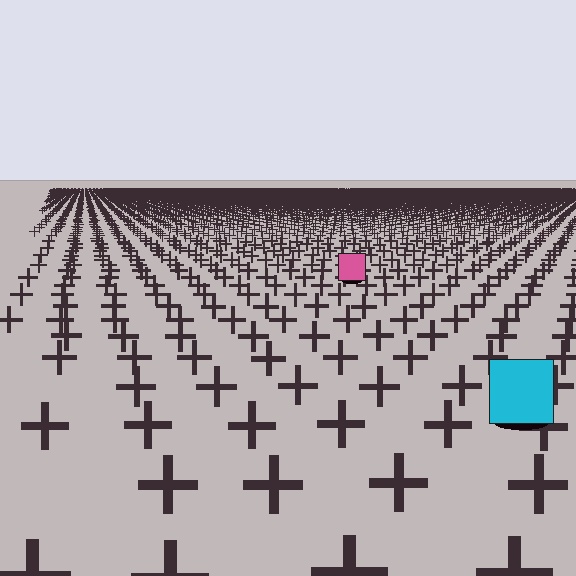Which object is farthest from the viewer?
The pink square is farthest from the viewer. It appears smaller and the ground texture around it is denser.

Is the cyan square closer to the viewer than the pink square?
Yes. The cyan square is closer — you can tell from the texture gradient: the ground texture is coarser near it.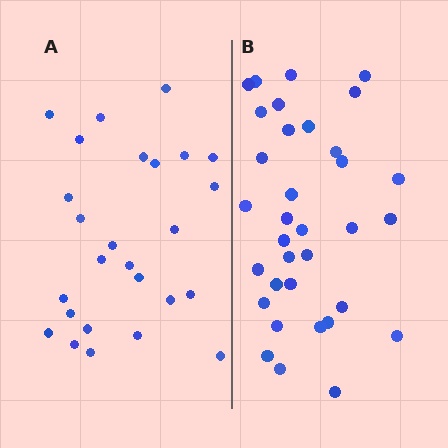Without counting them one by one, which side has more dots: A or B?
Region B (the right region) has more dots.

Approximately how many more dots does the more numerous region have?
Region B has roughly 8 or so more dots than region A.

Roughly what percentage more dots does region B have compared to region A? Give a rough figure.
About 30% more.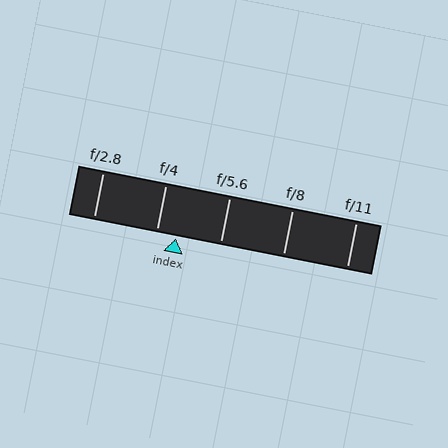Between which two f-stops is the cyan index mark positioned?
The index mark is between f/4 and f/5.6.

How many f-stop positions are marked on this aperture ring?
There are 5 f-stop positions marked.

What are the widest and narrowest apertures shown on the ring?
The widest aperture shown is f/2.8 and the narrowest is f/11.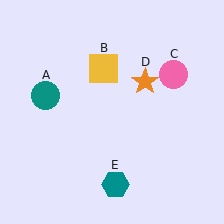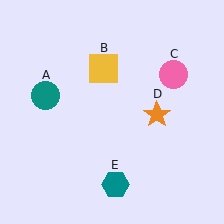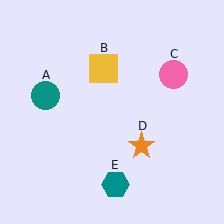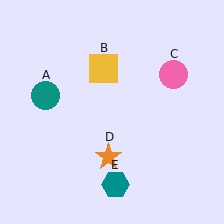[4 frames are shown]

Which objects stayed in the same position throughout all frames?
Teal circle (object A) and yellow square (object B) and pink circle (object C) and teal hexagon (object E) remained stationary.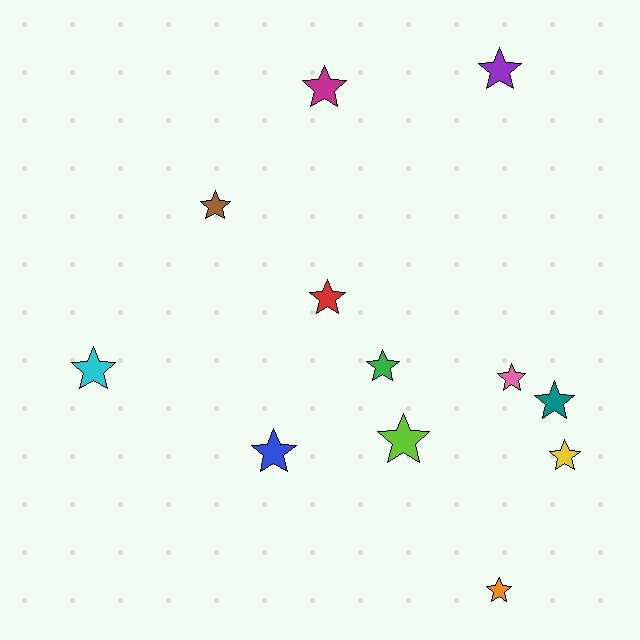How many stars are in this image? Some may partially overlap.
There are 12 stars.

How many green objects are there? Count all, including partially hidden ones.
There is 1 green object.